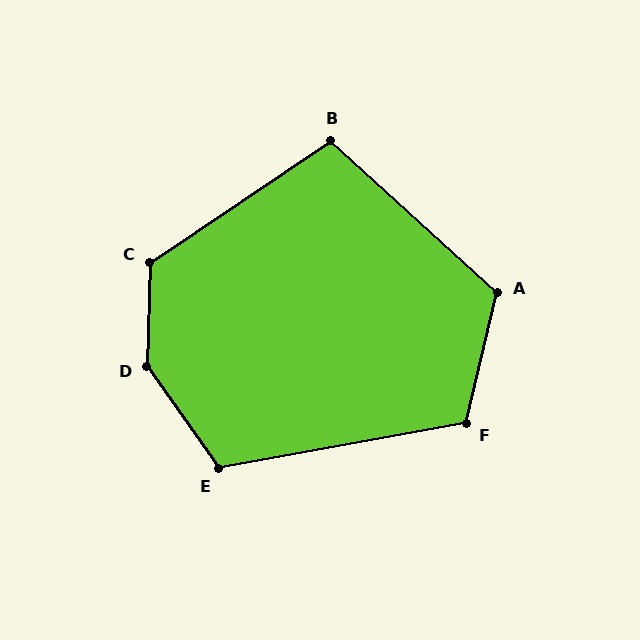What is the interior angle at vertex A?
Approximately 119 degrees (obtuse).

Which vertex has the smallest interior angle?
B, at approximately 104 degrees.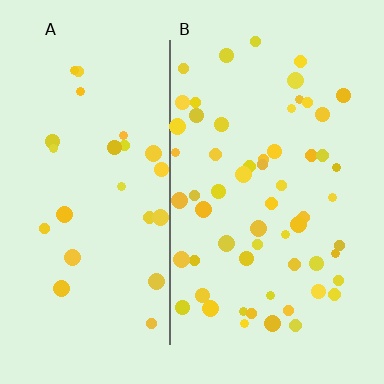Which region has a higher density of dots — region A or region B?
B (the right).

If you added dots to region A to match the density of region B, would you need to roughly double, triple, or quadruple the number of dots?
Approximately double.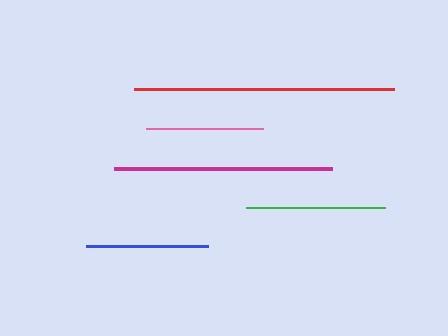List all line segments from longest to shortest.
From longest to shortest: red, magenta, green, blue, pink.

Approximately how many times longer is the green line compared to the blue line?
The green line is approximately 1.1 times the length of the blue line.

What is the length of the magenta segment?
The magenta segment is approximately 218 pixels long.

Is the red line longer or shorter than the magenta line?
The red line is longer than the magenta line.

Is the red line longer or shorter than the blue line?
The red line is longer than the blue line.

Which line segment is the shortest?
The pink line is the shortest at approximately 118 pixels.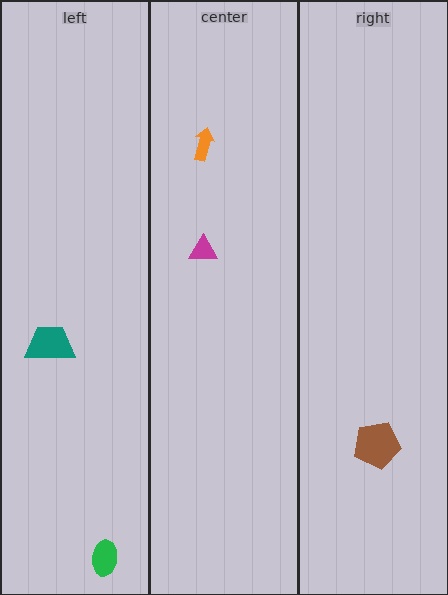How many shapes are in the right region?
1.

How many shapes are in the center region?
2.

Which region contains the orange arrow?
The center region.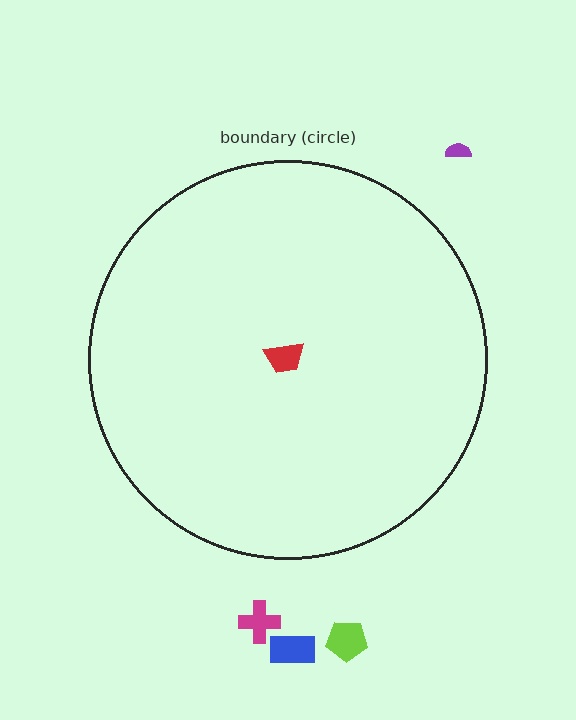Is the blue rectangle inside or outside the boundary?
Outside.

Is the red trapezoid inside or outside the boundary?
Inside.